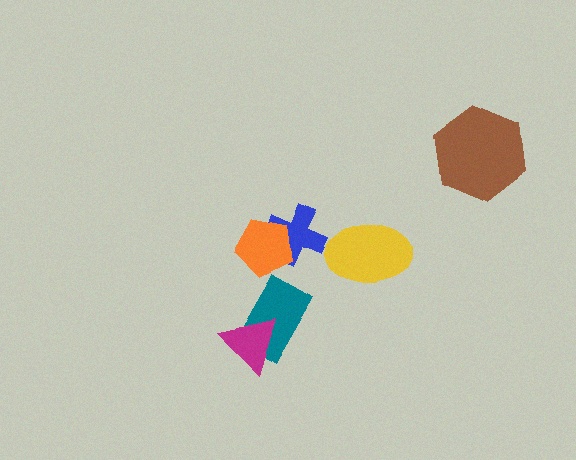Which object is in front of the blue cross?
The orange pentagon is in front of the blue cross.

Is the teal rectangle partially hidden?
Yes, it is partially covered by another shape.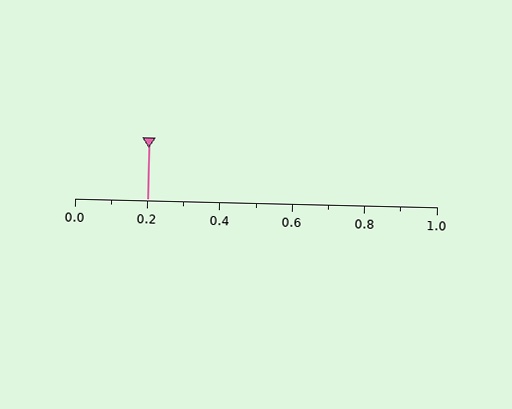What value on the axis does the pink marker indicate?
The marker indicates approximately 0.2.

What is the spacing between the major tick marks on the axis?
The major ticks are spaced 0.2 apart.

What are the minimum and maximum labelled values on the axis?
The axis runs from 0.0 to 1.0.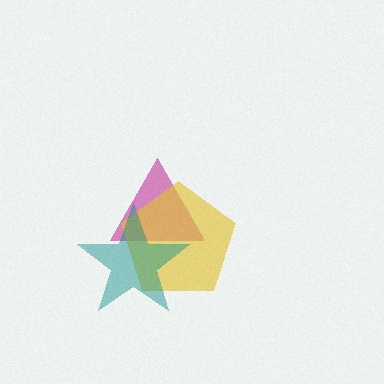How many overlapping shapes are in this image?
There are 3 overlapping shapes in the image.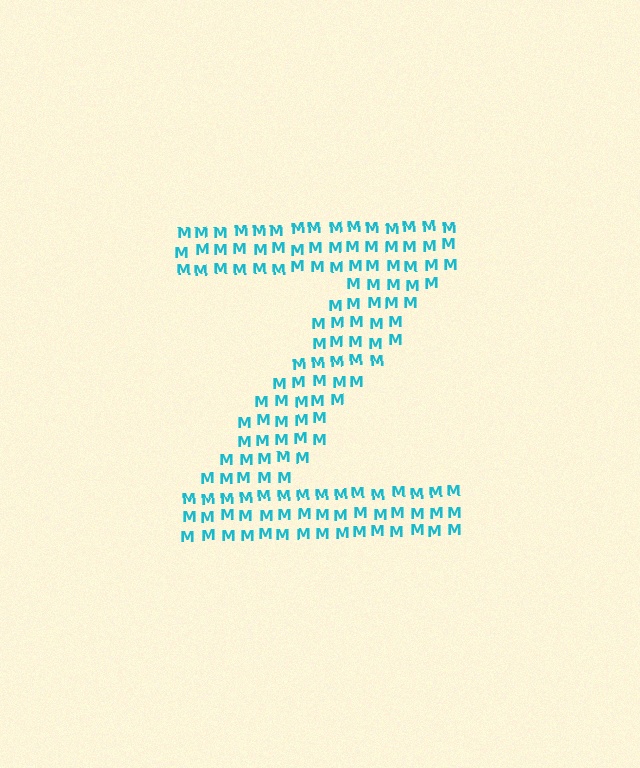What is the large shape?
The large shape is the letter Z.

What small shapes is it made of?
It is made of small letter M's.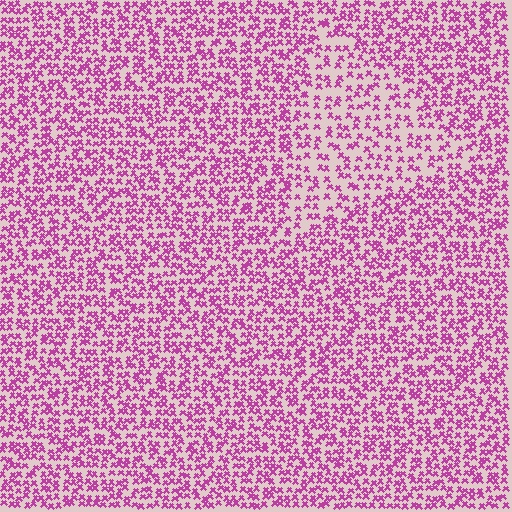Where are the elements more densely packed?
The elements are more densely packed outside the triangle boundary.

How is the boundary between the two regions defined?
The boundary is defined by a change in element density (approximately 1.7x ratio). All elements are the same color, size, and shape.